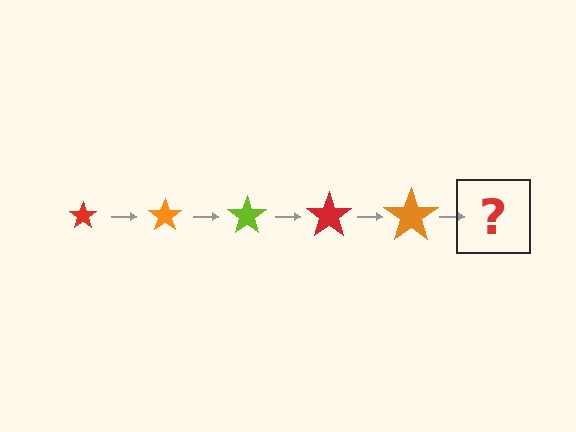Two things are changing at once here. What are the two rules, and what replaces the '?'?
The two rules are that the star grows larger each step and the color cycles through red, orange, and lime. The '?' should be a lime star, larger than the previous one.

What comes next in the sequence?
The next element should be a lime star, larger than the previous one.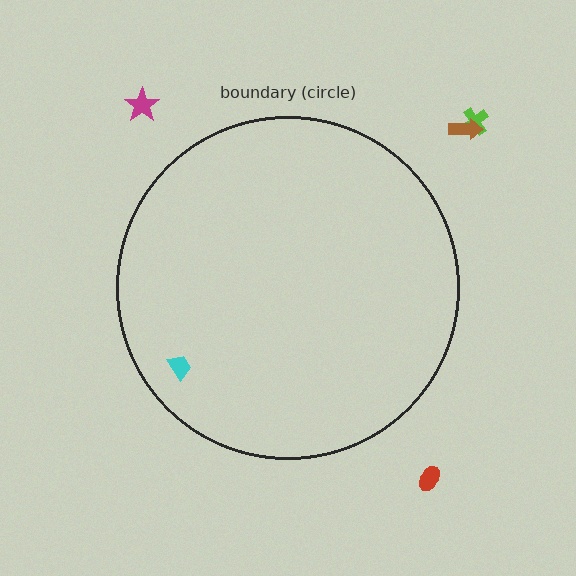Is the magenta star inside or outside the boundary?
Outside.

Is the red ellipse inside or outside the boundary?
Outside.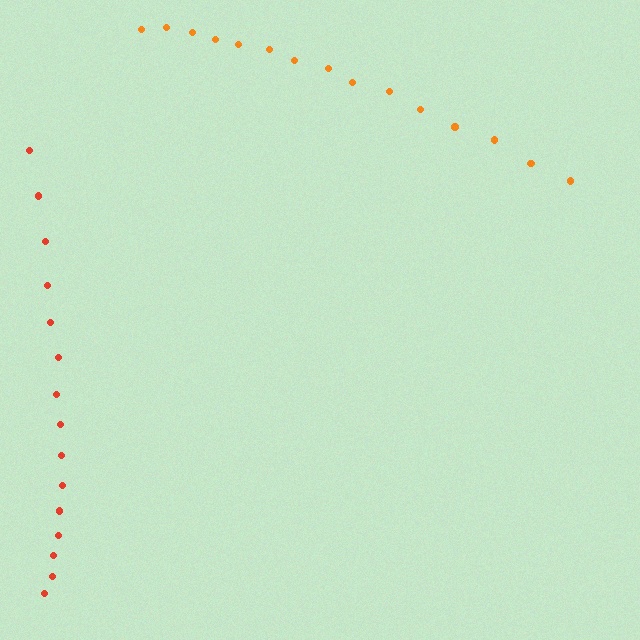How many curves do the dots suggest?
There are 2 distinct paths.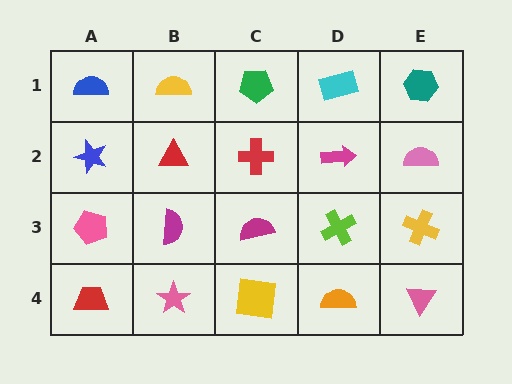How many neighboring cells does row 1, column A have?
2.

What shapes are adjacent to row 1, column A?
A blue star (row 2, column A), a yellow semicircle (row 1, column B).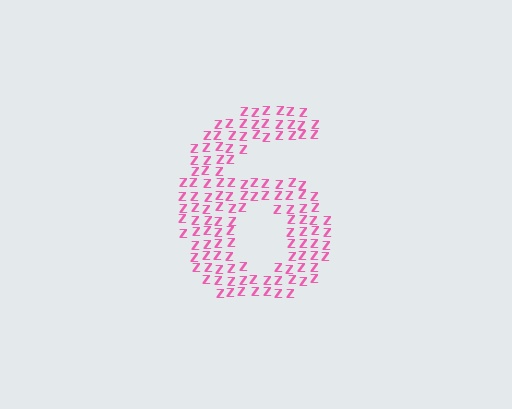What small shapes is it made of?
It is made of small letter Z's.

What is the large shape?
The large shape is the digit 6.